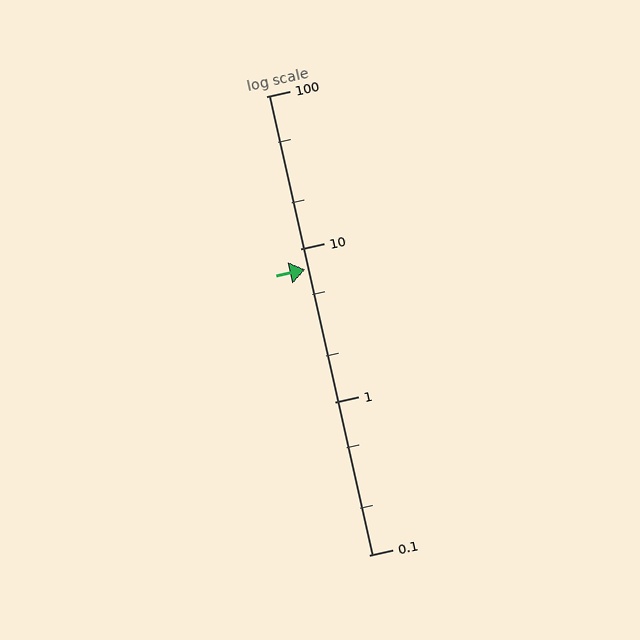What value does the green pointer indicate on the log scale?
The pointer indicates approximately 7.4.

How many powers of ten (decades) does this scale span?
The scale spans 3 decades, from 0.1 to 100.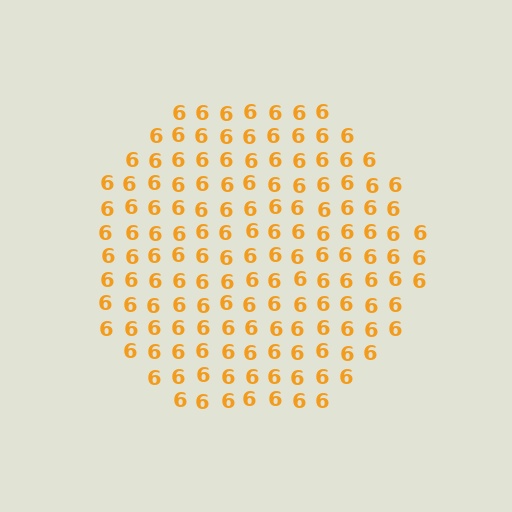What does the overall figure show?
The overall figure shows a circle.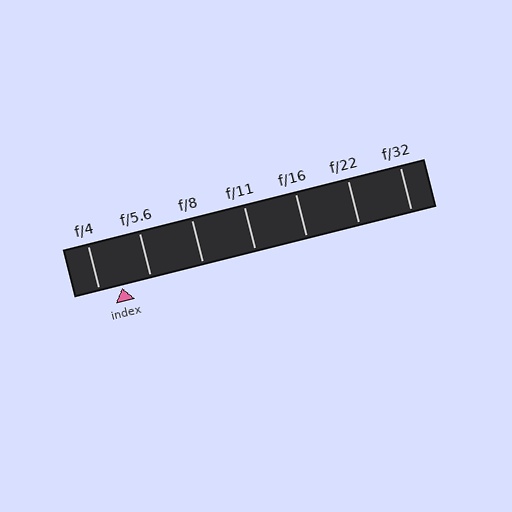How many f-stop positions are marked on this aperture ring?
There are 7 f-stop positions marked.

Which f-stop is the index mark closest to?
The index mark is closest to f/4.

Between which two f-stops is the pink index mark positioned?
The index mark is between f/4 and f/5.6.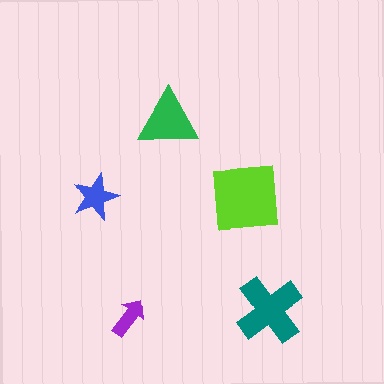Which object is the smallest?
The purple arrow.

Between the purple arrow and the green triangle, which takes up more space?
The green triangle.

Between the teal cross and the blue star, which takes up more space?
The teal cross.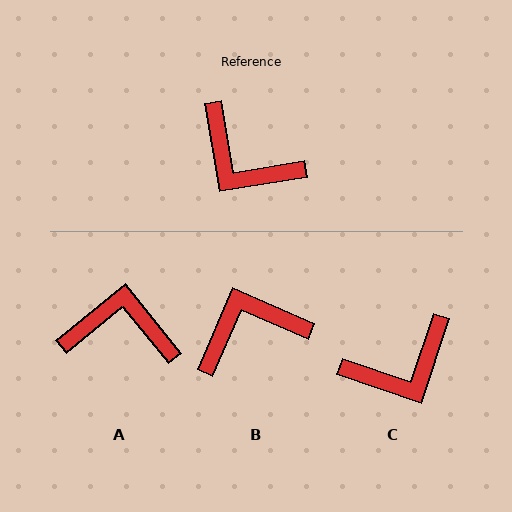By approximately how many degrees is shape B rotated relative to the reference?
Approximately 123 degrees clockwise.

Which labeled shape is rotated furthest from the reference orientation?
A, about 150 degrees away.